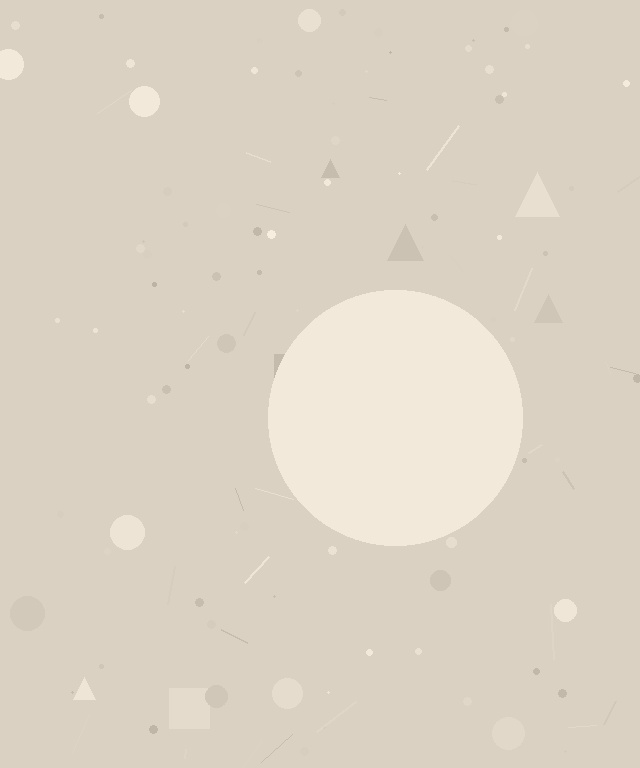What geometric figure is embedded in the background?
A circle is embedded in the background.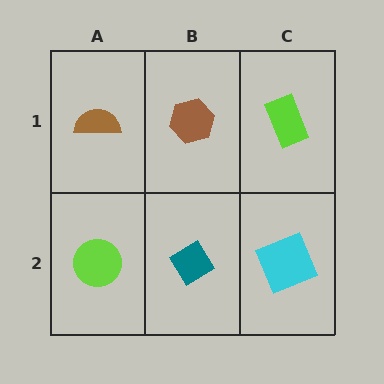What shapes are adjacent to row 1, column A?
A lime circle (row 2, column A), a brown hexagon (row 1, column B).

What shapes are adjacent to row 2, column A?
A brown semicircle (row 1, column A), a teal diamond (row 2, column B).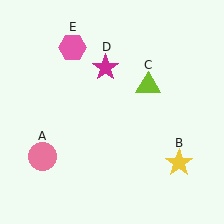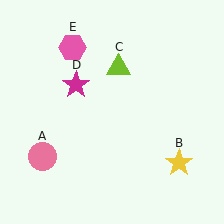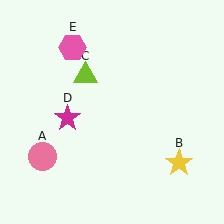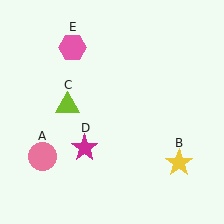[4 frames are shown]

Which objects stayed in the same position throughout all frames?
Pink circle (object A) and yellow star (object B) and pink hexagon (object E) remained stationary.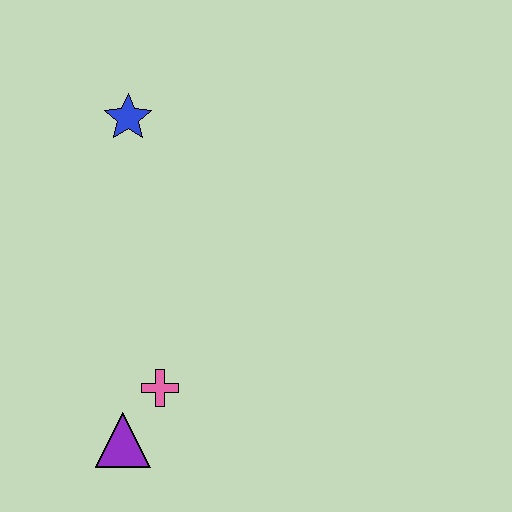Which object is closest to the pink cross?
The purple triangle is closest to the pink cross.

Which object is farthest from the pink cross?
The blue star is farthest from the pink cross.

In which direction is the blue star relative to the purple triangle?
The blue star is above the purple triangle.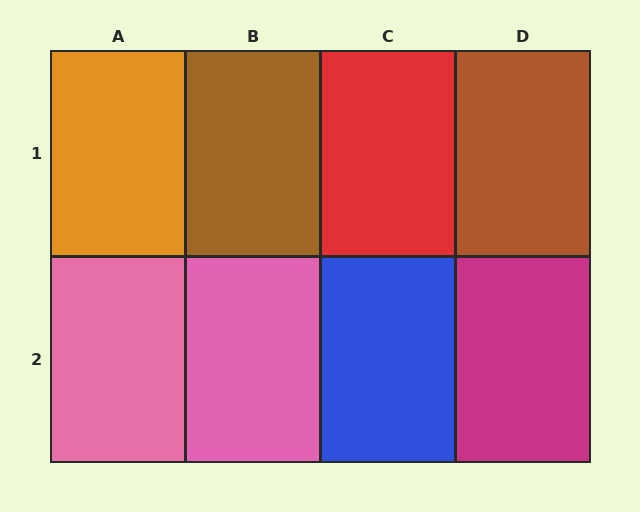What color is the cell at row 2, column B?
Pink.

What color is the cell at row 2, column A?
Pink.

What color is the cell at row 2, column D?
Magenta.